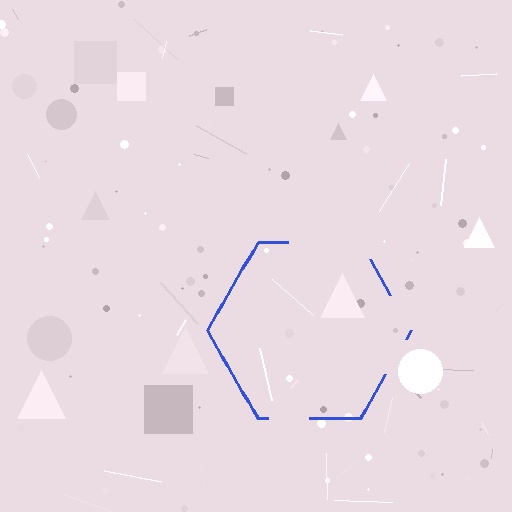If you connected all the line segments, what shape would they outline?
They would outline a hexagon.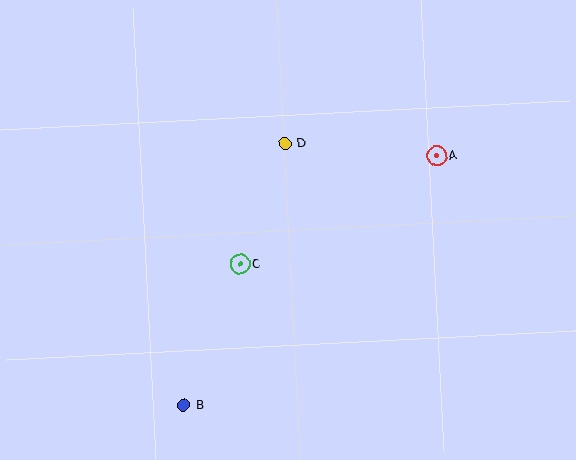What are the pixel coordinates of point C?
Point C is at (240, 264).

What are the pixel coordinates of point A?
Point A is at (436, 156).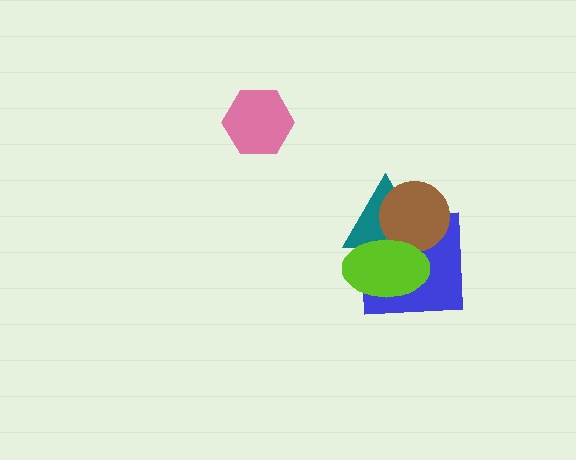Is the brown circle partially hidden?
Yes, it is partially covered by another shape.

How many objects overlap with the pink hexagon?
0 objects overlap with the pink hexagon.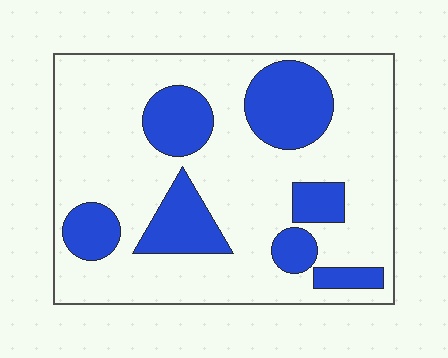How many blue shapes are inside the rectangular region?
7.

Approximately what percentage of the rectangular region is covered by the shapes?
Approximately 25%.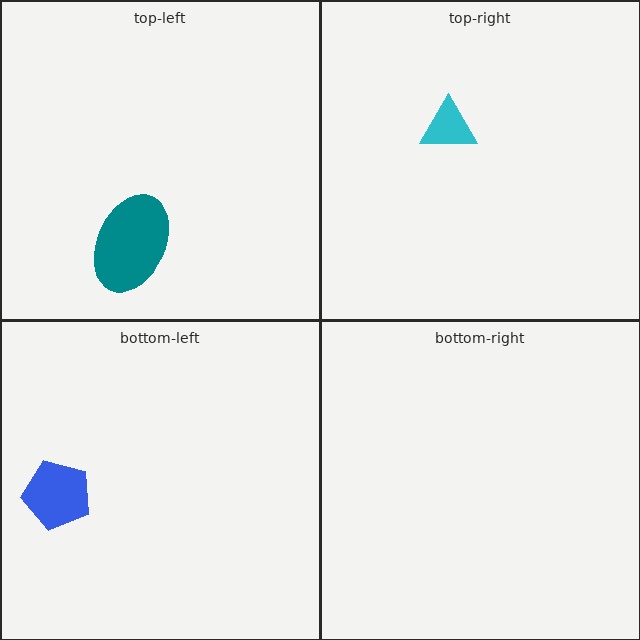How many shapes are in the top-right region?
1.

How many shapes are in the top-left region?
1.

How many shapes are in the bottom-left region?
1.